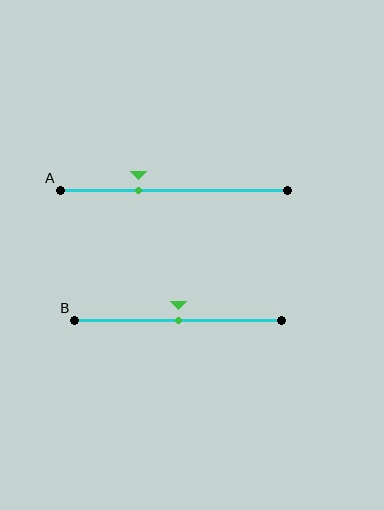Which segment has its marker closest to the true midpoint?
Segment B has its marker closest to the true midpoint.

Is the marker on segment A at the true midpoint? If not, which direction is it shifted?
No, the marker on segment A is shifted to the left by about 15% of the segment length.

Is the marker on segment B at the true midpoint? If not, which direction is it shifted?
Yes, the marker on segment B is at the true midpoint.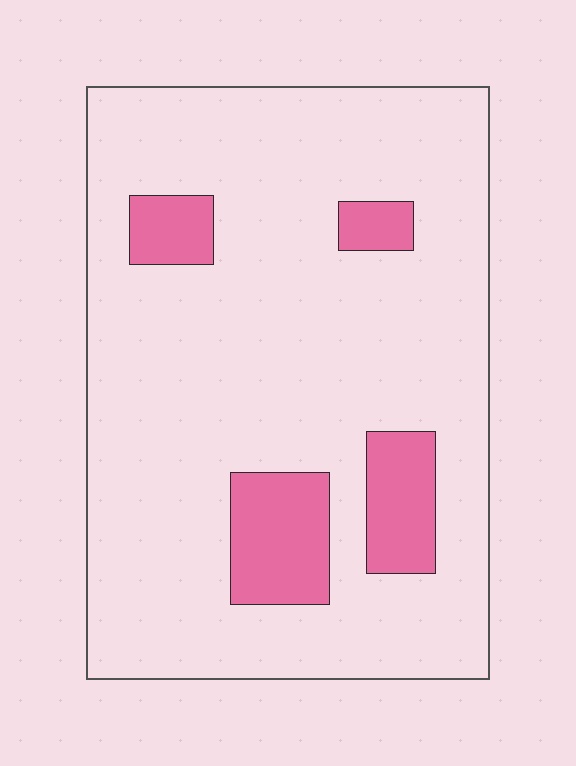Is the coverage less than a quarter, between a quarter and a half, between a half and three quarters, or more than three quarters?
Less than a quarter.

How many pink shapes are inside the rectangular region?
4.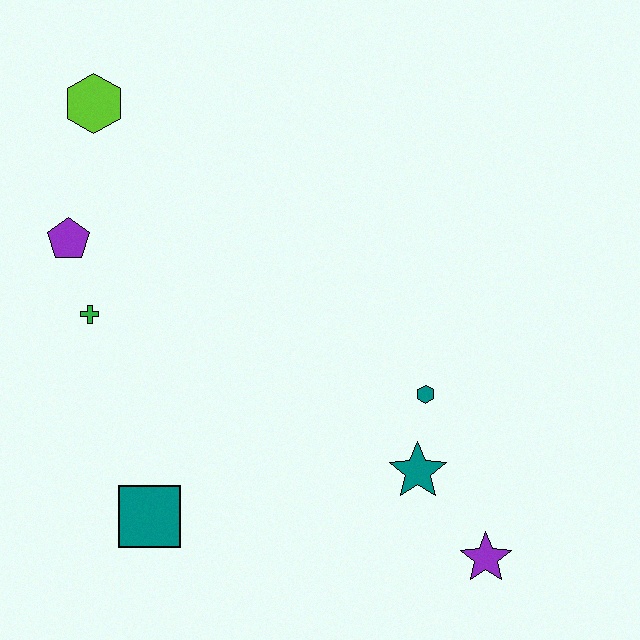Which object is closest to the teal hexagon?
The teal star is closest to the teal hexagon.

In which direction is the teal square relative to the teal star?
The teal square is to the left of the teal star.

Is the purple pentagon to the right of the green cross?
No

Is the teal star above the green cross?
No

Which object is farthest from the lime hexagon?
The purple star is farthest from the lime hexagon.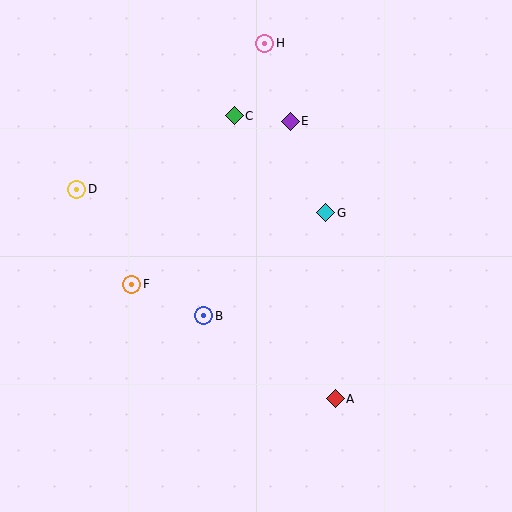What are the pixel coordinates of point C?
Point C is at (234, 116).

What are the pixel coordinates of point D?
Point D is at (77, 189).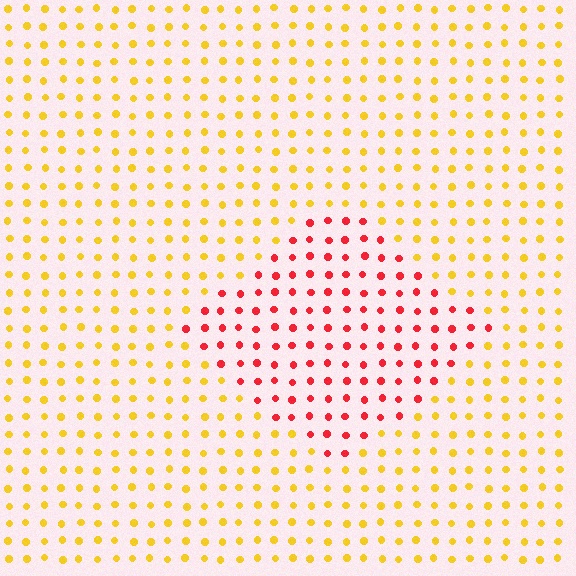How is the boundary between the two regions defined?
The boundary is defined purely by a slight shift in hue (about 55 degrees). Spacing, size, and orientation are identical on both sides.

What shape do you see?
I see a diamond.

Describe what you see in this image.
The image is filled with small yellow elements in a uniform arrangement. A diamond-shaped region is visible where the elements are tinted to a slightly different hue, forming a subtle color boundary.